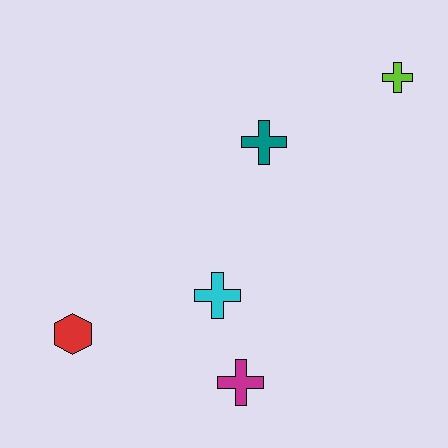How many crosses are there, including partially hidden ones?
There are 4 crosses.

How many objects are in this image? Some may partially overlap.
There are 5 objects.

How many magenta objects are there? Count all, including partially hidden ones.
There is 1 magenta object.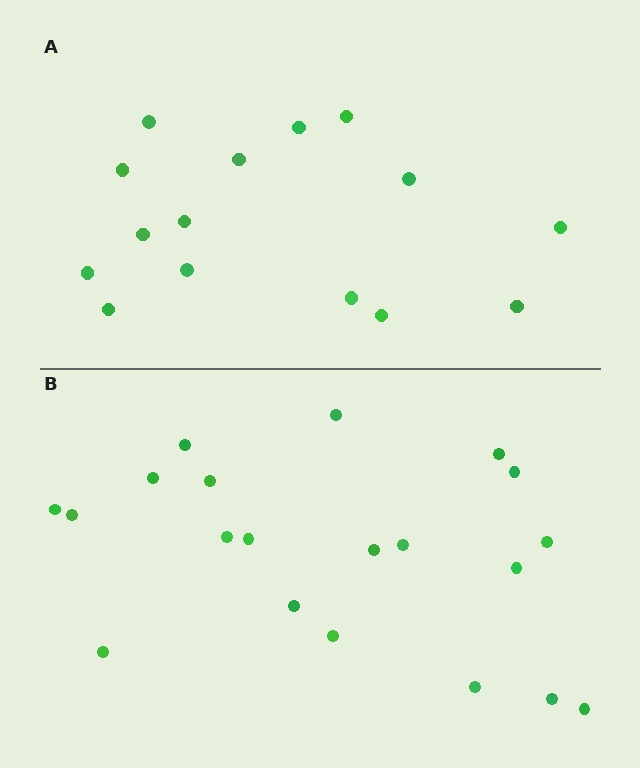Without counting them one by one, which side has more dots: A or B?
Region B (the bottom region) has more dots.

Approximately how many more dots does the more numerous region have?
Region B has about 5 more dots than region A.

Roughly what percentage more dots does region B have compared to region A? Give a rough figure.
About 35% more.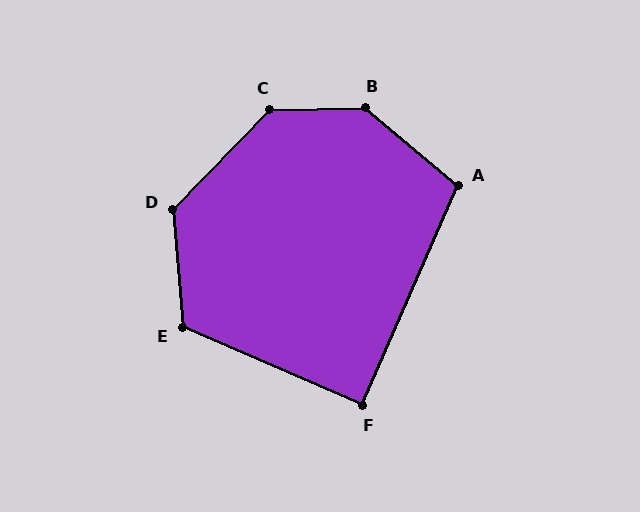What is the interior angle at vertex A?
Approximately 106 degrees (obtuse).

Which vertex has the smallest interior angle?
F, at approximately 90 degrees.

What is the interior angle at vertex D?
Approximately 131 degrees (obtuse).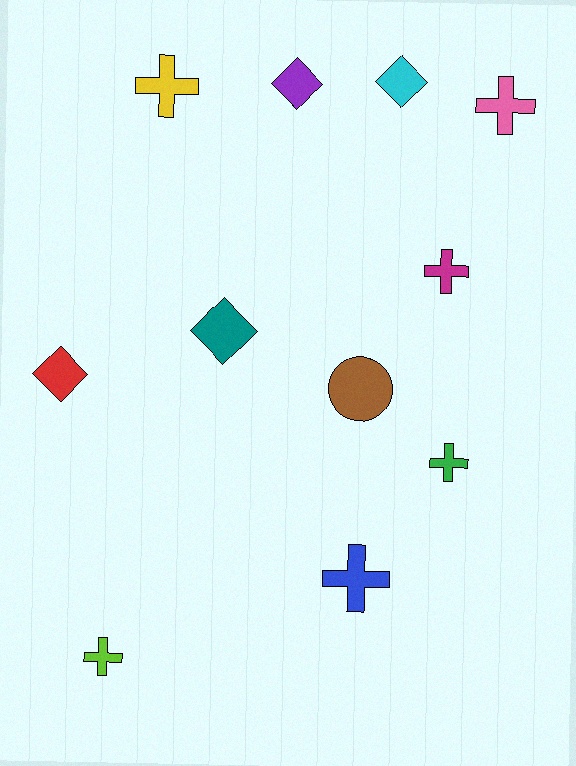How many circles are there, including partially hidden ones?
There is 1 circle.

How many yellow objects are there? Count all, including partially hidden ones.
There is 1 yellow object.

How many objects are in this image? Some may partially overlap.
There are 11 objects.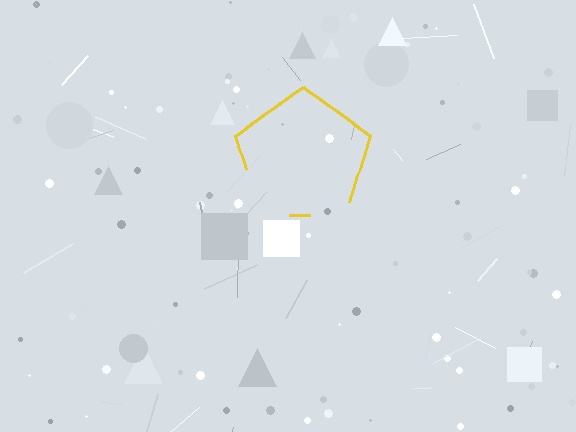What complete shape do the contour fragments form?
The contour fragments form a pentagon.